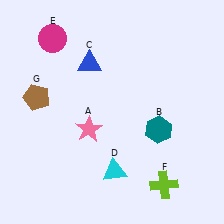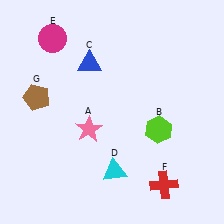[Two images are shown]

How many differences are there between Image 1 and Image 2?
There are 2 differences between the two images.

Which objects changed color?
B changed from teal to lime. F changed from lime to red.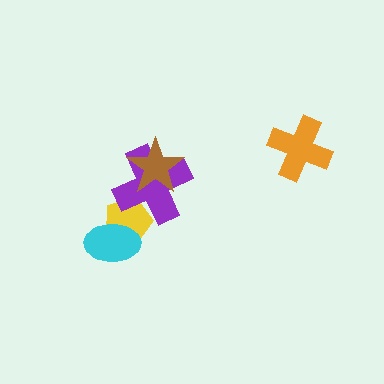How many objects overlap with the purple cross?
2 objects overlap with the purple cross.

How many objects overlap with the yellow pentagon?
2 objects overlap with the yellow pentagon.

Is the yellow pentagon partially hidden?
Yes, it is partially covered by another shape.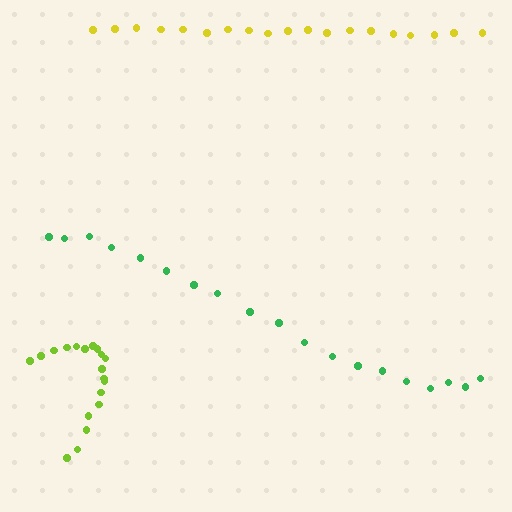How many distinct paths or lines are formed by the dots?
There are 3 distinct paths.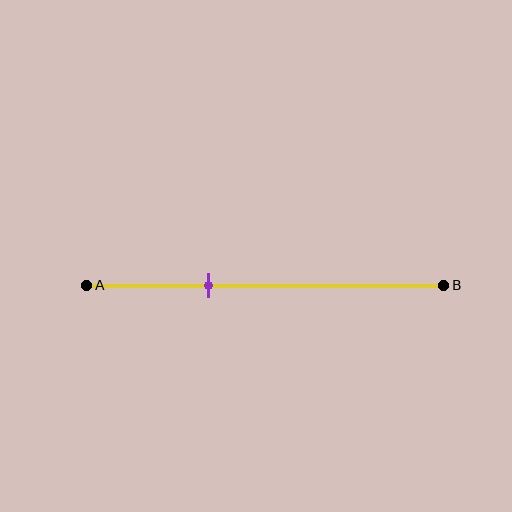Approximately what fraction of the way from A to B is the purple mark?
The purple mark is approximately 35% of the way from A to B.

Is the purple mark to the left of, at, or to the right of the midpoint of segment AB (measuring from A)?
The purple mark is to the left of the midpoint of segment AB.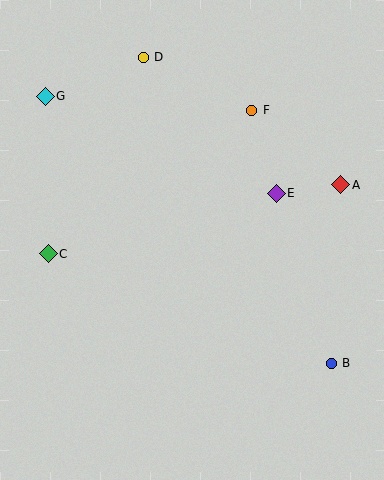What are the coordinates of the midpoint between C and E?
The midpoint between C and E is at (162, 223).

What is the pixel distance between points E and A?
The distance between E and A is 65 pixels.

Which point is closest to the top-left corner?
Point G is closest to the top-left corner.